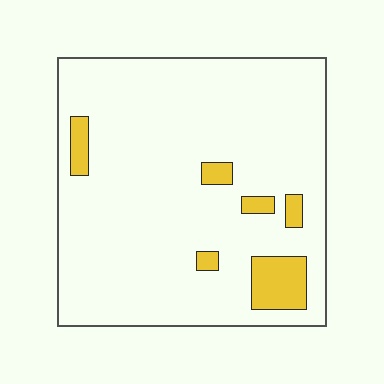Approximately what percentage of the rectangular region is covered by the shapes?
Approximately 10%.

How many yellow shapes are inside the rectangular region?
6.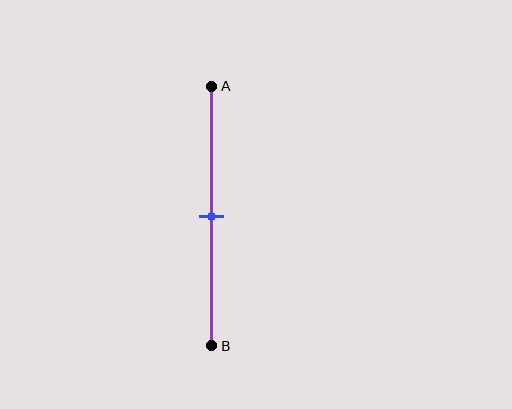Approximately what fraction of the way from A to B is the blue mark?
The blue mark is approximately 50% of the way from A to B.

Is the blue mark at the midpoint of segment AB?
Yes, the mark is approximately at the midpoint.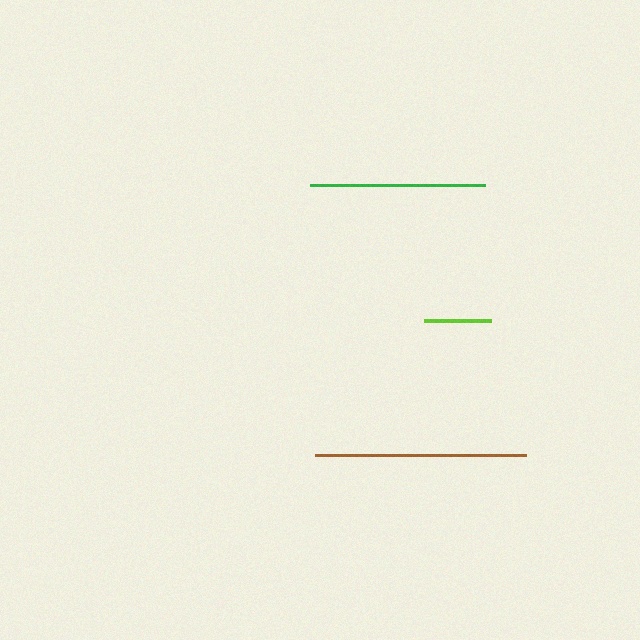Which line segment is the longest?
The brown line is the longest at approximately 210 pixels.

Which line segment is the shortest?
The lime line is the shortest at approximately 67 pixels.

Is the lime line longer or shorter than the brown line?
The brown line is longer than the lime line.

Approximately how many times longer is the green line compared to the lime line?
The green line is approximately 2.6 times the length of the lime line.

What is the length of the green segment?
The green segment is approximately 175 pixels long.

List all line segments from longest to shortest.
From longest to shortest: brown, green, lime.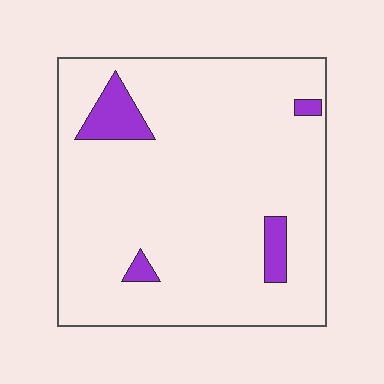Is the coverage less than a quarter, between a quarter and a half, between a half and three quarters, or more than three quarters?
Less than a quarter.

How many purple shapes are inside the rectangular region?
4.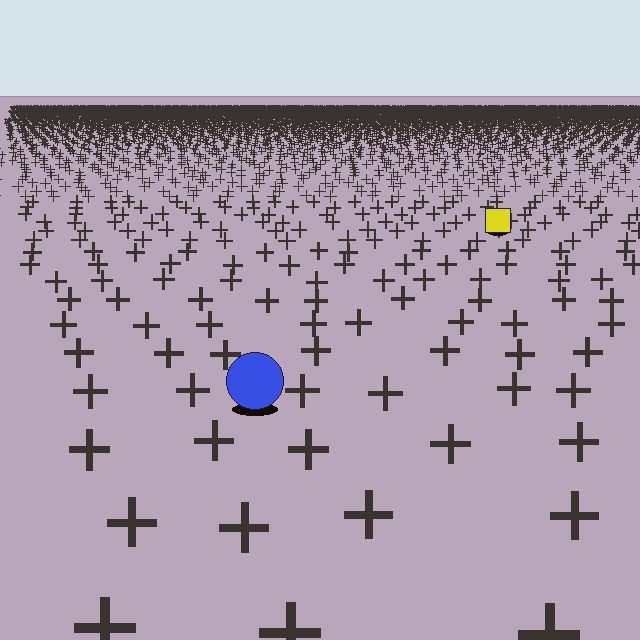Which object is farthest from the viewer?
The yellow square is farthest from the viewer. It appears smaller and the ground texture around it is denser.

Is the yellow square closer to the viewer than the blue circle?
No. The blue circle is closer — you can tell from the texture gradient: the ground texture is coarser near it.